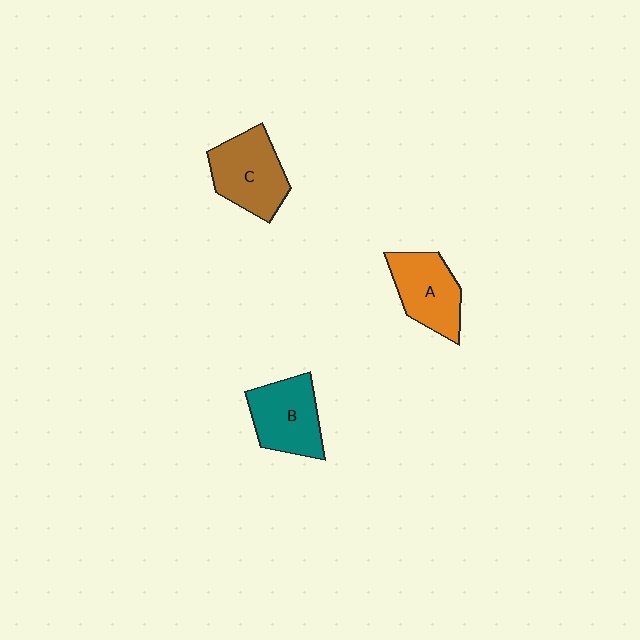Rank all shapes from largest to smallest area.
From largest to smallest: C (brown), B (teal), A (orange).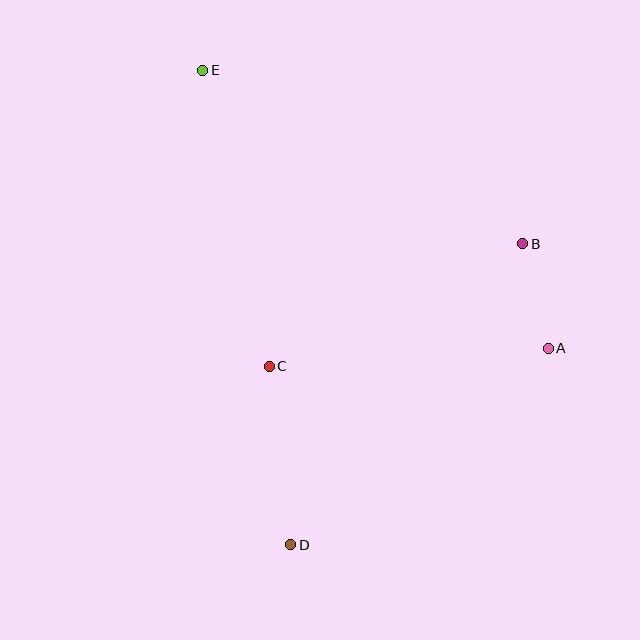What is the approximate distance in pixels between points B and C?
The distance between B and C is approximately 282 pixels.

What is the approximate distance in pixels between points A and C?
The distance between A and C is approximately 280 pixels.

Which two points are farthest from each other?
Points D and E are farthest from each other.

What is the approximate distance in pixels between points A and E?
The distance between A and E is approximately 444 pixels.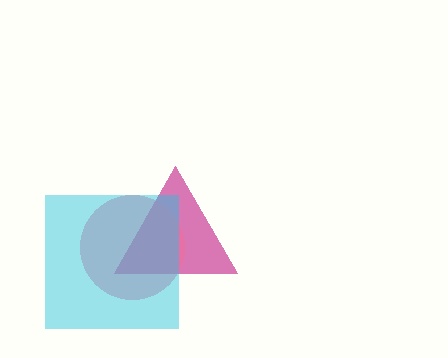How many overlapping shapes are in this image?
There are 3 overlapping shapes in the image.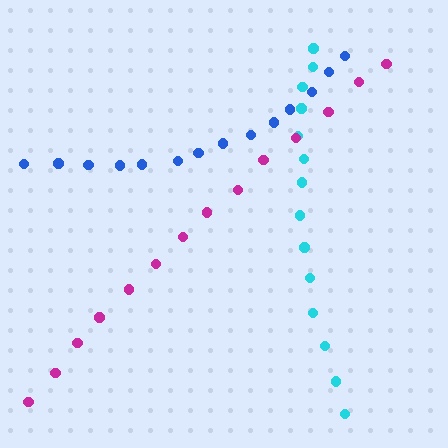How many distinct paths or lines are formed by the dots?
There are 3 distinct paths.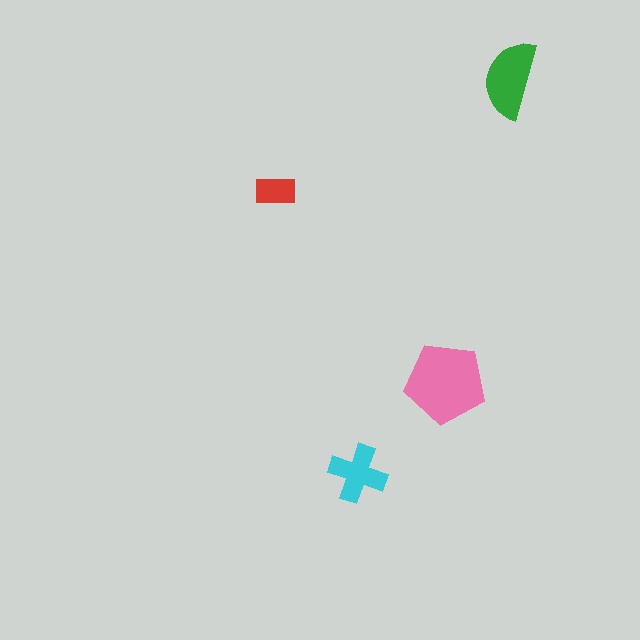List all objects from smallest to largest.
The red rectangle, the cyan cross, the green semicircle, the pink pentagon.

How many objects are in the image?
There are 4 objects in the image.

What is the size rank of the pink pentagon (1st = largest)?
1st.